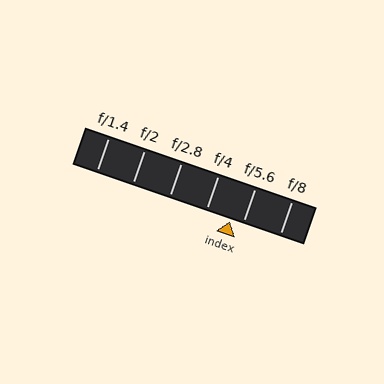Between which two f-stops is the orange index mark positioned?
The index mark is between f/4 and f/5.6.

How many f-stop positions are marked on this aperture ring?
There are 6 f-stop positions marked.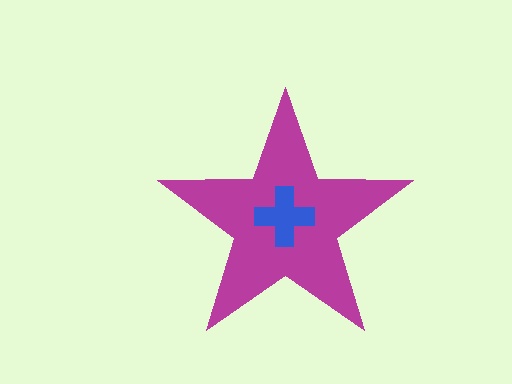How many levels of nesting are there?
2.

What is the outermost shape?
The magenta star.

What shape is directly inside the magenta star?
The blue cross.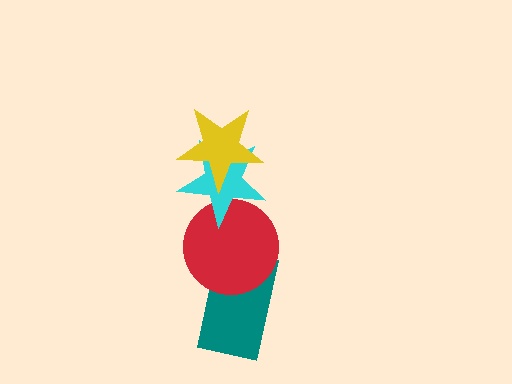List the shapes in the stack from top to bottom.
From top to bottom: the yellow star, the cyan star, the red circle, the teal rectangle.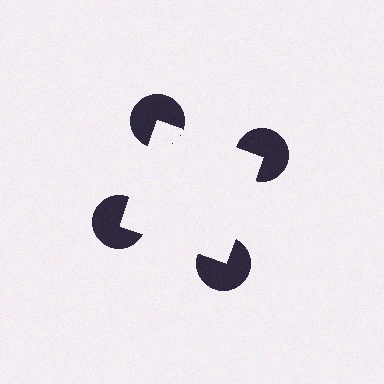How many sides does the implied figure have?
4 sides.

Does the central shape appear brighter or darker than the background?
It typically appears slightly brighter than the background, even though no actual brightness change is drawn.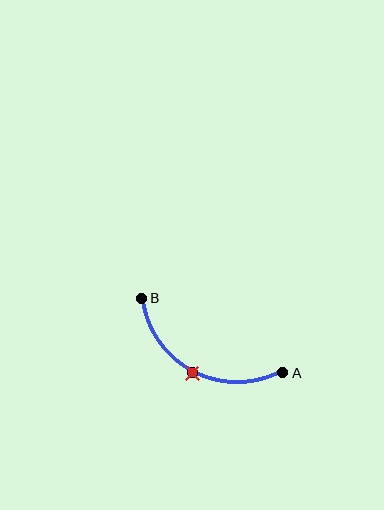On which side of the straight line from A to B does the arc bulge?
The arc bulges below the straight line connecting A and B.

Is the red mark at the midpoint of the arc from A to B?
Yes. The red mark lies on the arc at equal arc-length from both A and B — it is the arc midpoint.